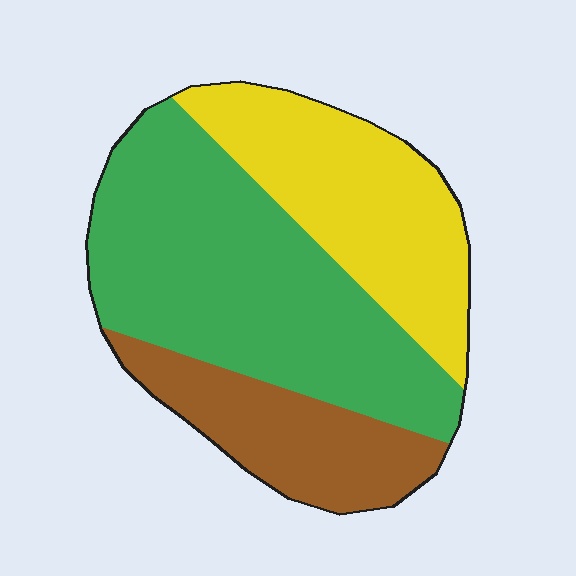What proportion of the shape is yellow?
Yellow takes up about one third (1/3) of the shape.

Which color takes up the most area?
Green, at roughly 50%.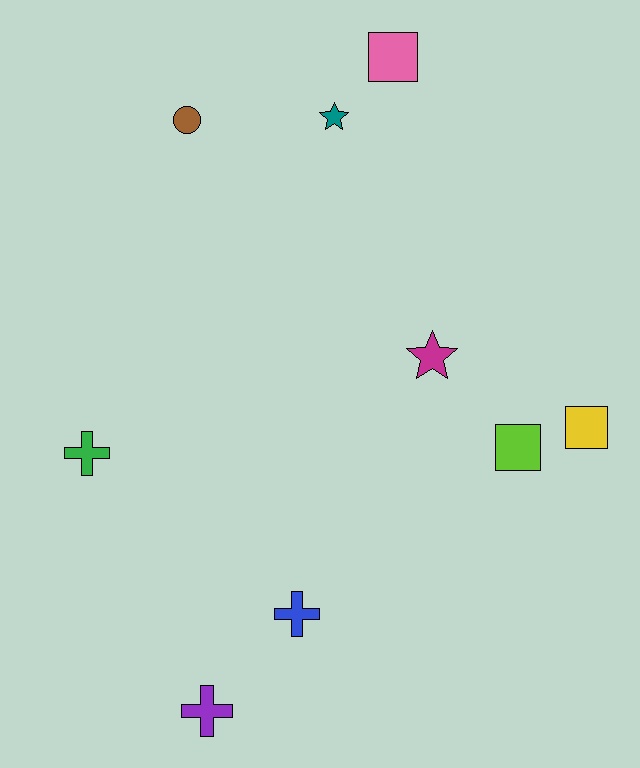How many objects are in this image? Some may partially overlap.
There are 9 objects.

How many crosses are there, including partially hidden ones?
There are 3 crosses.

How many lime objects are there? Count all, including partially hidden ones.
There is 1 lime object.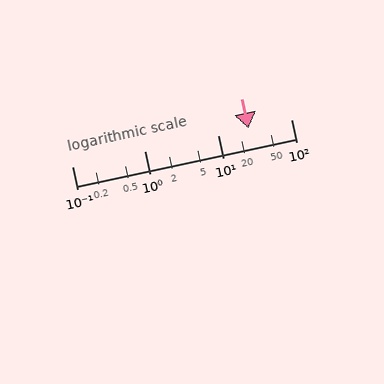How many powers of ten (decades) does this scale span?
The scale spans 3 decades, from 0.1 to 100.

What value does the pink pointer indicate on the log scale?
The pointer indicates approximately 26.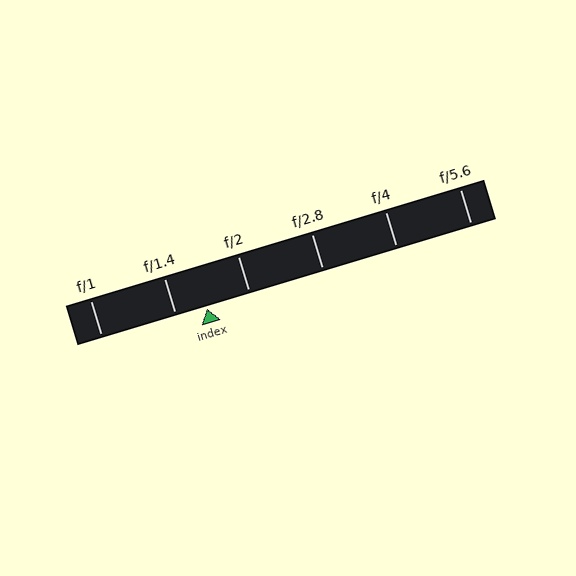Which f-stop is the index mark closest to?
The index mark is closest to f/1.4.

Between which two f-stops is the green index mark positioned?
The index mark is between f/1.4 and f/2.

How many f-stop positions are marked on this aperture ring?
There are 6 f-stop positions marked.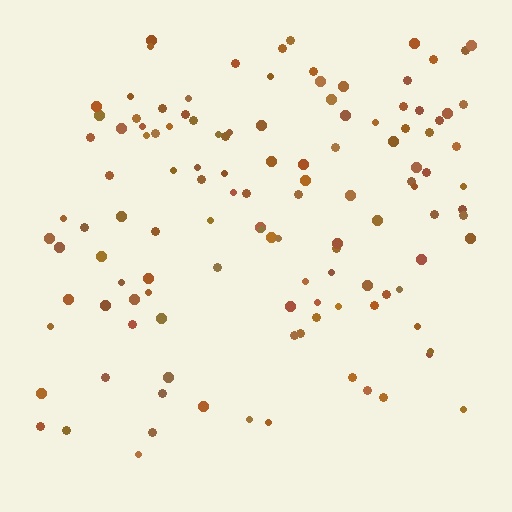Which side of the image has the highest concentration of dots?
The top.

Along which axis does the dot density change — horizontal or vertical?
Vertical.